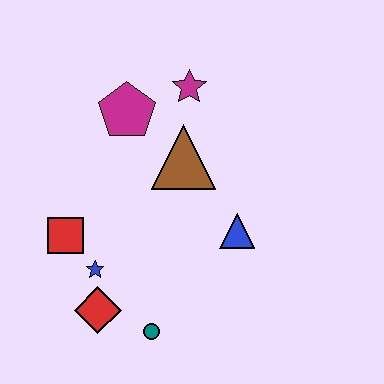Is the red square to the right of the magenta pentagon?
No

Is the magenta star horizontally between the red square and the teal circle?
No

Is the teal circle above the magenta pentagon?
No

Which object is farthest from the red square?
The magenta star is farthest from the red square.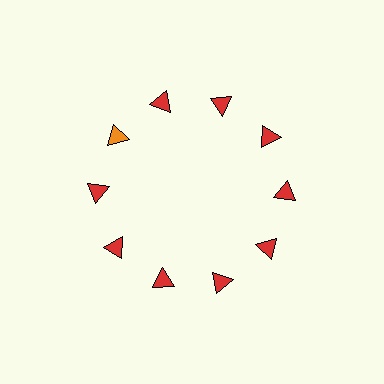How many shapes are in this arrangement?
There are 10 shapes arranged in a ring pattern.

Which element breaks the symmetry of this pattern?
The orange triangle at roughly the 10 o'clock position breaks the symmetry. All other shapes are red triangles.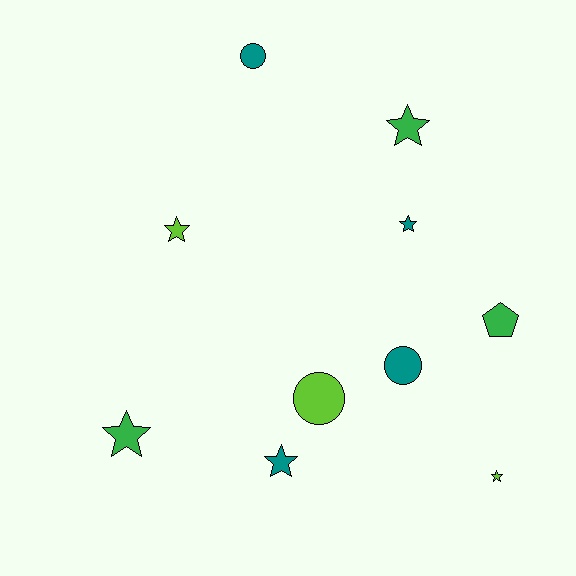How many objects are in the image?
There are 10 objects.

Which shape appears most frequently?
Star, with 6 objects.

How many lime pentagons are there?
There are no lime pentagons.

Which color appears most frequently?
Teal, with 4 objects.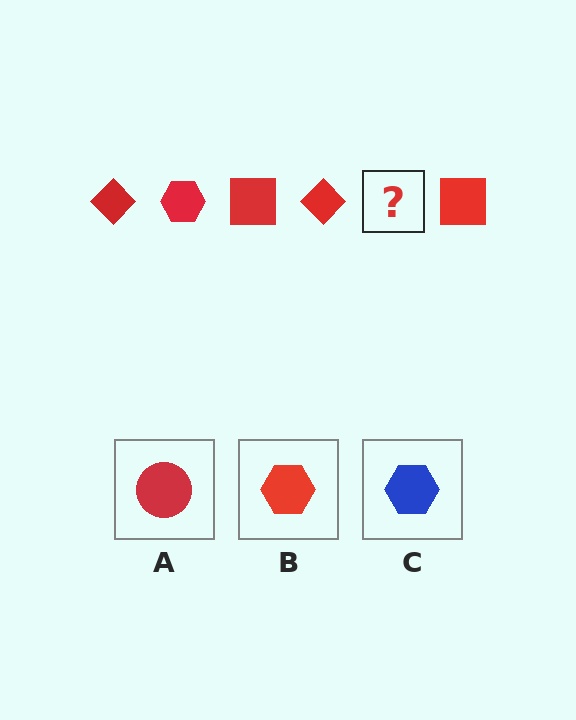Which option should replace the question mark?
Option B.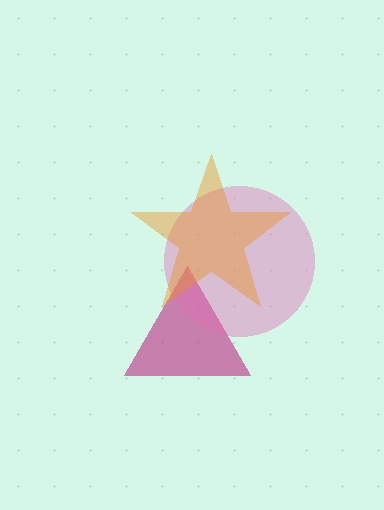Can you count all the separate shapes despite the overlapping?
Yes, there are 3 separate shapes.